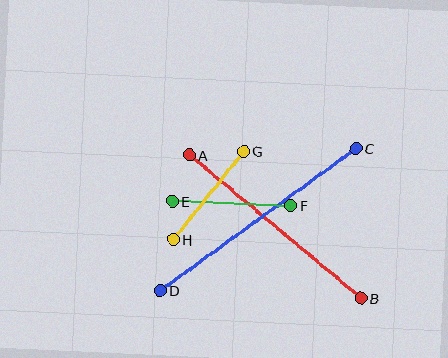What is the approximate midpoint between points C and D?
The midpoint is at approximately (258, 220) pixels.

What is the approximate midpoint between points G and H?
The midpoint is at approximately (208, 195) pixels.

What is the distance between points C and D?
The distance is approximately 242 pixels.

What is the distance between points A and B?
The distance is approximately 224 pixels.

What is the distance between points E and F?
The distance is approximately 118 pixels.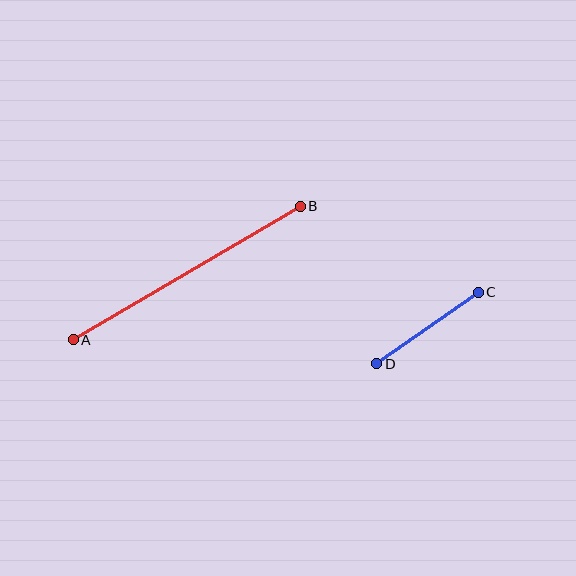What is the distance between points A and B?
The distance is approximately 263 pixels.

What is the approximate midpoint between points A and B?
The midpoint is at approximately (187, 273) pixels.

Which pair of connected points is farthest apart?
Points A and B are farthest apart.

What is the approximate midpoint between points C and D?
The midpoint is at approximately (428, 328) pixels.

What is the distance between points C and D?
The distance is approximately 124 pixels.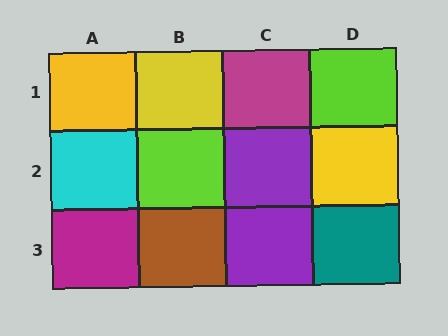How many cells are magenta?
2 cells are magenta.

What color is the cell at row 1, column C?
Magenta.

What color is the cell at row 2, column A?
Cyan.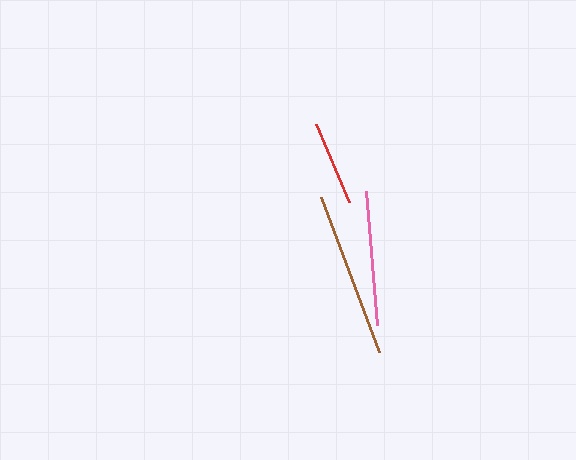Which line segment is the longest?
The brown line is the longest at approximately 166 pixels.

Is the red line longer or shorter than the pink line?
The pink line is longer than the red line.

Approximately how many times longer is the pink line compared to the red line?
The pink line is approximately 1.6 times the length of the red line.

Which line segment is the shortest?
The red line is the shortest at approximately 84 pixels.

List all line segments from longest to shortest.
From longest to shortest: brown, pink, red.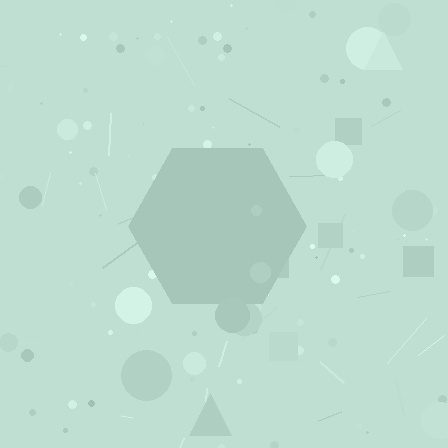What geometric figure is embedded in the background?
A hexagon is embedded in the background.